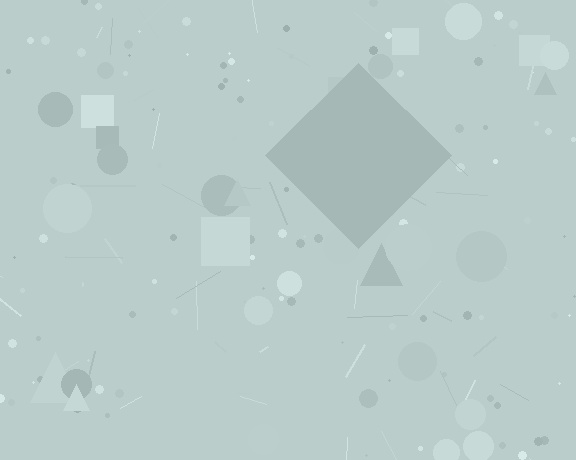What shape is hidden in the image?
A diamond is hidden in the image.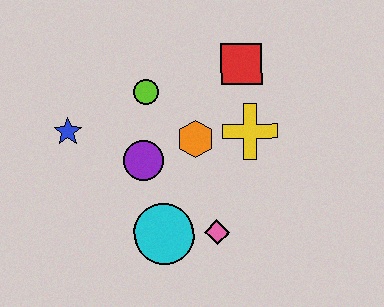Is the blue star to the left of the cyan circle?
Yes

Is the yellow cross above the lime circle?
No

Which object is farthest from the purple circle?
The red square is farthest from the purple circle.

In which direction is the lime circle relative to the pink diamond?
The lime circle is above the pink diamond.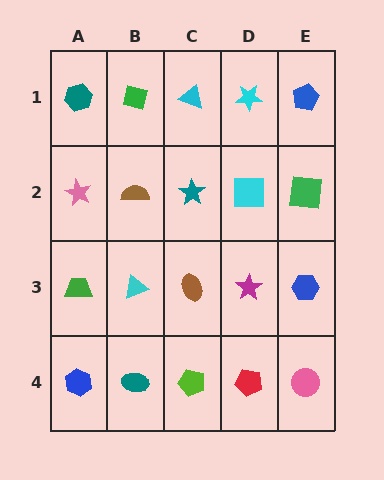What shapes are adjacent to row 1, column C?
A teal star (row 2, column C), a green square (row 1, column B), a cyan star (row 1, column D).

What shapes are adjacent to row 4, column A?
A green trapezoid (row 3, column A), a teal ellipse (row 4, column B).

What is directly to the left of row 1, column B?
A teal hexagon.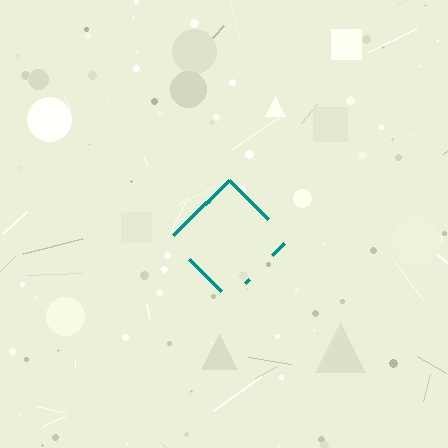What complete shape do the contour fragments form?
The contour fragments form a diamond.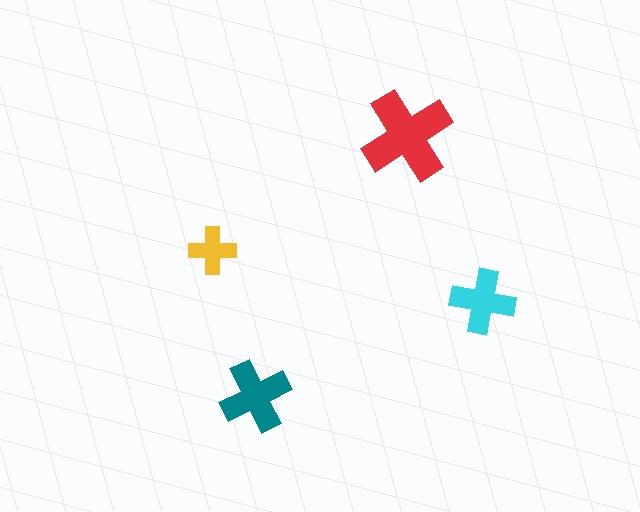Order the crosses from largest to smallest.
the red one, the teal one, the cyan one, the yellow one.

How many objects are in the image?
There are 4 objects in the image.